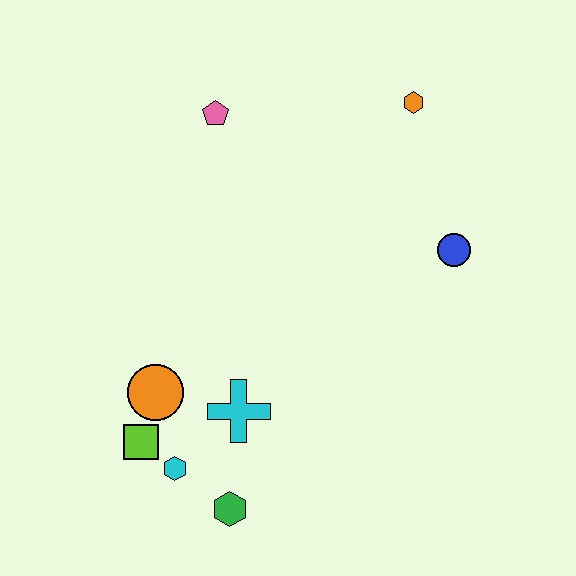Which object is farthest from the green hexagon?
The orange hexagon is farthest from the green hexagon.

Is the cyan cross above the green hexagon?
Yes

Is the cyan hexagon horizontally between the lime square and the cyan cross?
Yes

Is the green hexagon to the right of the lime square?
Yes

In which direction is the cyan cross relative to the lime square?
The cyan cross is to the right of the lime square.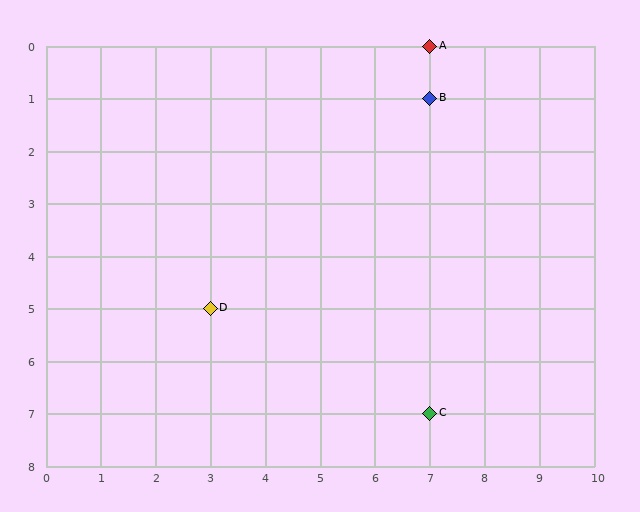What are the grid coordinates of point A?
Point A is at grid coordinates (7, 0).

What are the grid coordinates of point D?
Point D is at grid coordinates (3, 5).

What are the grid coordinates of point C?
Point C is at grid coordinates (7, 7).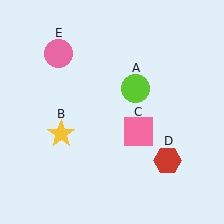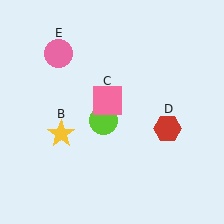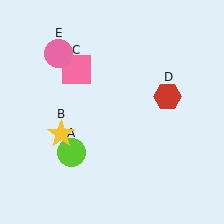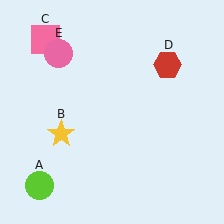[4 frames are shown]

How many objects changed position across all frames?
3 objects changed position: lime circle (object A), pink square (object C), red hexagon (object D).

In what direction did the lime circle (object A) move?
The lime circle (object A) moved down and to the left.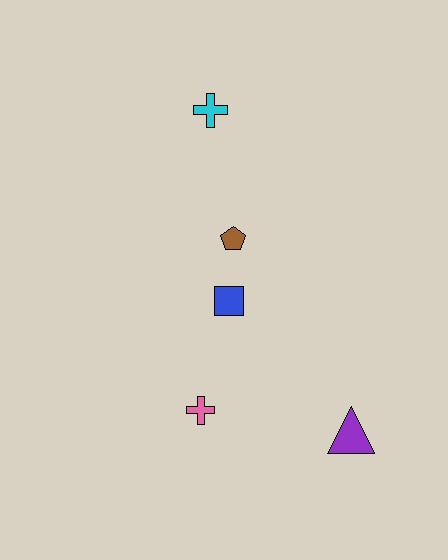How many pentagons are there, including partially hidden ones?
There is 1 pentagon.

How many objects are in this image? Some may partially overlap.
There are 5 objects.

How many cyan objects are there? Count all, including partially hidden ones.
There is 1 cyan object.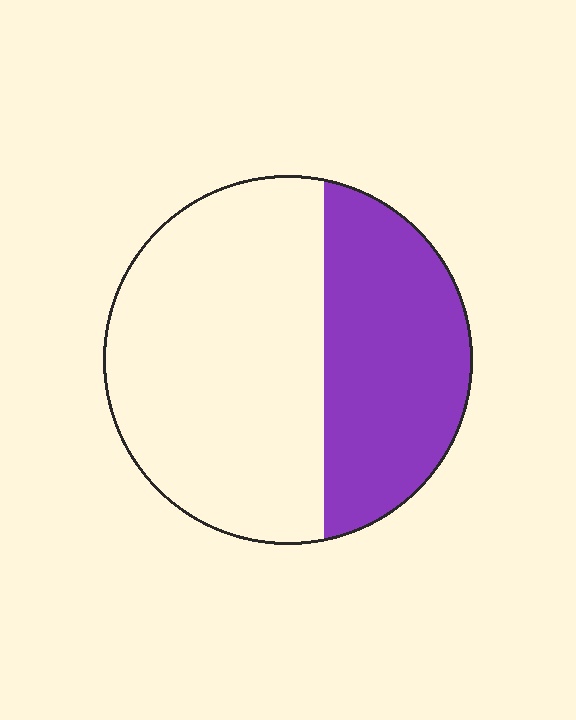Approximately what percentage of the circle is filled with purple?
Approximately 40%.